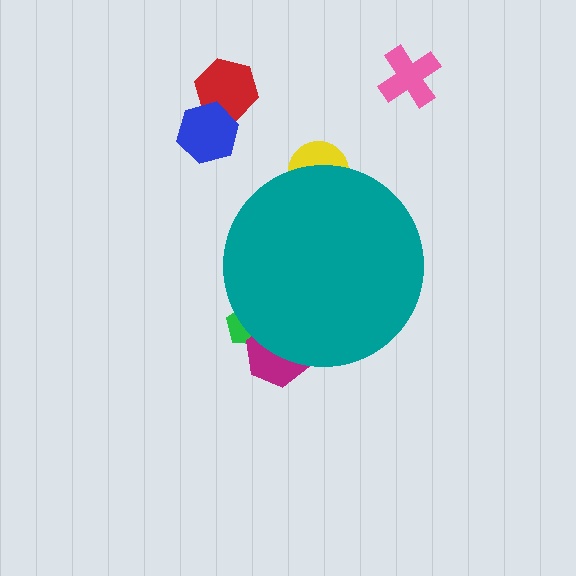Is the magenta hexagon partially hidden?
Yes, the magenta hexagon is partially hidden behind the teal circle.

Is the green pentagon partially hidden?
Yes, the green pentagon is partially hidden behind the teal circle.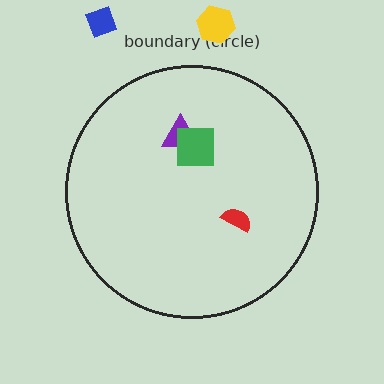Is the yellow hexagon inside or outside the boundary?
Outside.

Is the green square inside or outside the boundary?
Inside.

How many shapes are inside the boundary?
3 inside, 2 outside.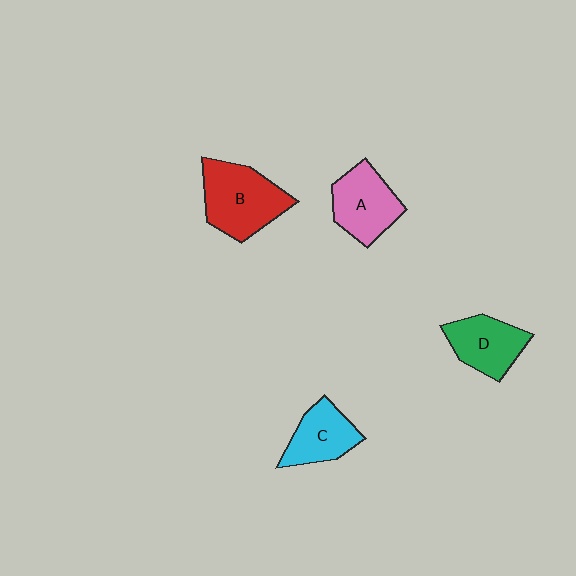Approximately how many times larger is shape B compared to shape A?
Approximately 1.3 times.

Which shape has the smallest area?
Shape C (cyan).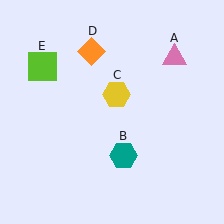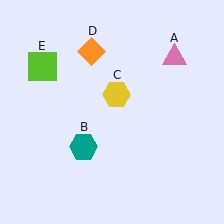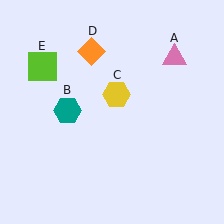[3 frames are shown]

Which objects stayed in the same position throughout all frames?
Pink triangle (object A) and yellow hexagon (object C) and orange diamond (object D) and lime square (object E) remained stationary.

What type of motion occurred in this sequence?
The teal hexagon (object B) rotated clockwise around the center of the scene.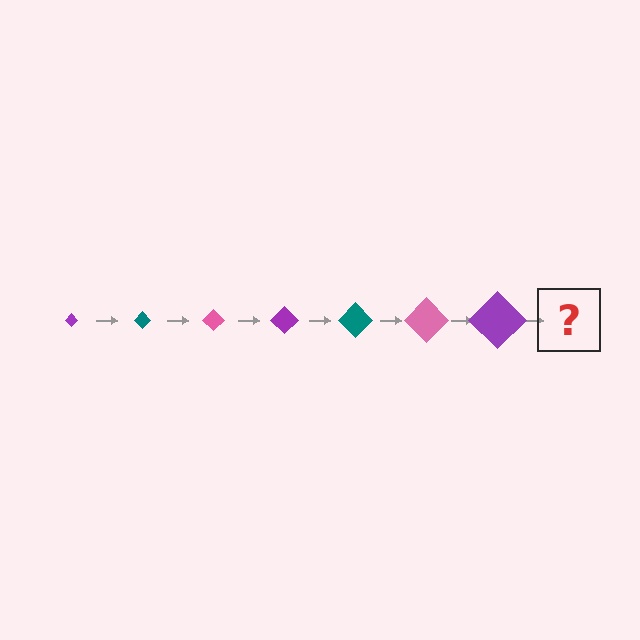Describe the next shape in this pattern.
It should be a teal diamond, larger than the previous one.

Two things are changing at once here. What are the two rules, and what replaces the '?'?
The two rules are that the diamond grows larger each step and the color cycles through purple, teal, and pink. The '?' should be a teal diamond, larger than the previous one.